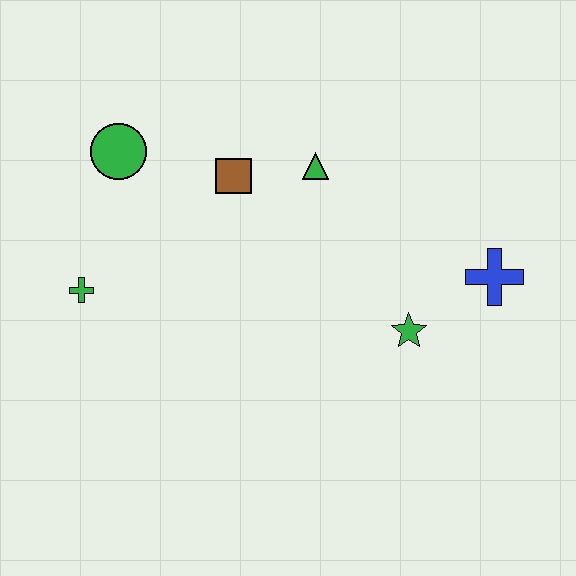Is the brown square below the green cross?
No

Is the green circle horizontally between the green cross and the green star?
Yes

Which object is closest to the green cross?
The green circle is closest to the green cross.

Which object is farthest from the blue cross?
The green cross is farthest from the blue cross.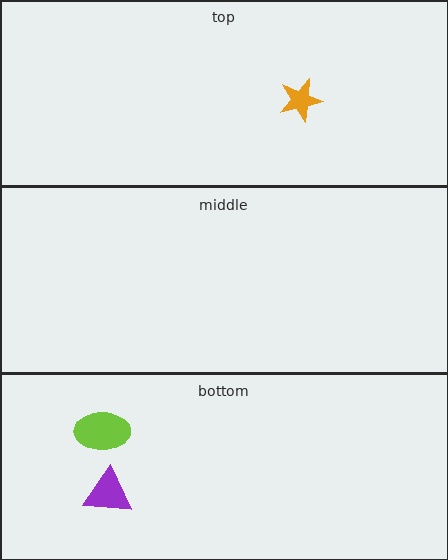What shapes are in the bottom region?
The lime ellipse, the purple triangle.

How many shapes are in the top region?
1.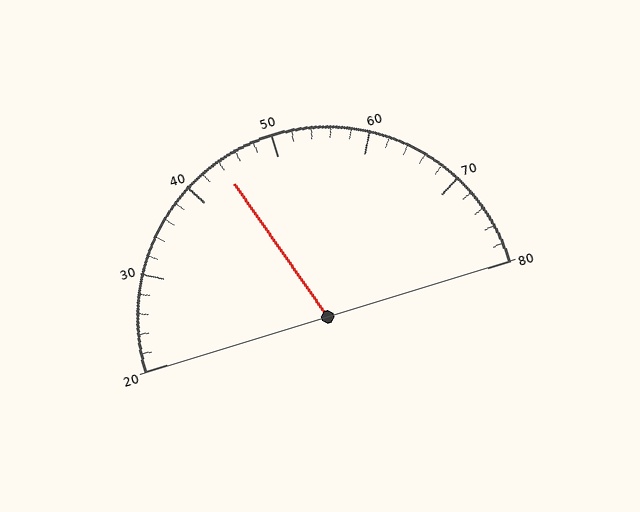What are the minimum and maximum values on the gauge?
The gauge ranges from 20 to 80.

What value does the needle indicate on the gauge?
The needle indicates approximately 44.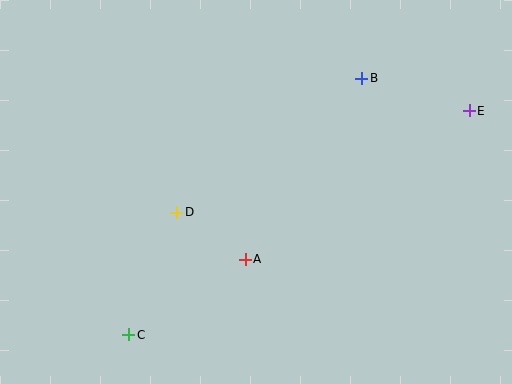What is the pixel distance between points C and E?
The distance between C and E is 408 pixels.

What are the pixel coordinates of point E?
Point E is at (469, 111).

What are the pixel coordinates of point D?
Point D is at (177, 212).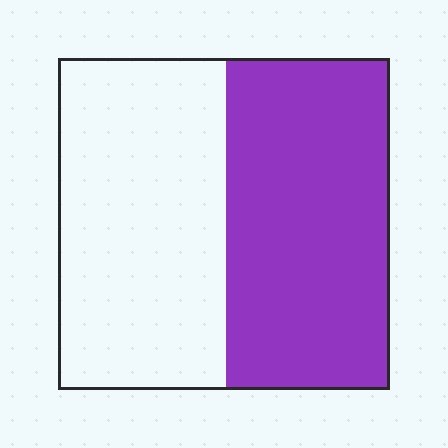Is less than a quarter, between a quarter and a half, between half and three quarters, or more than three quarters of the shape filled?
Between a quarter and a half.